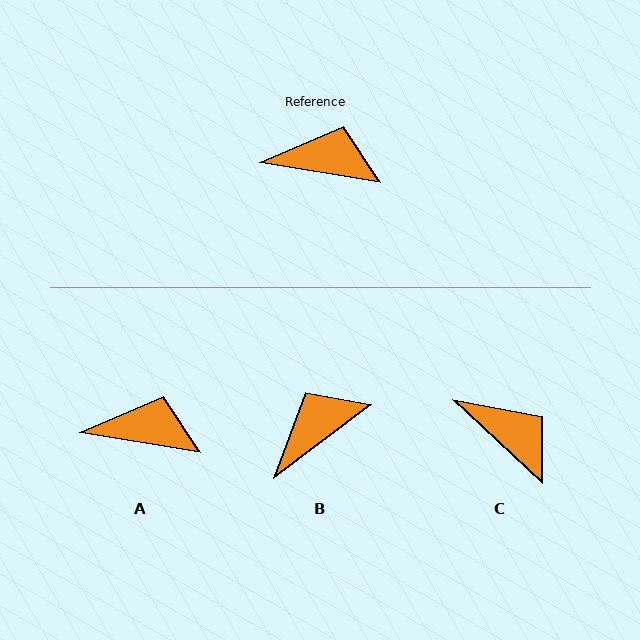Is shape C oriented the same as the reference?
No, it is off by about 33 degrees.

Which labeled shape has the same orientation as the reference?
A.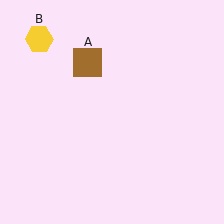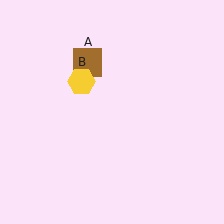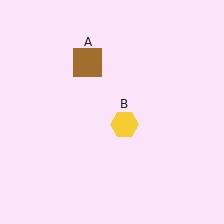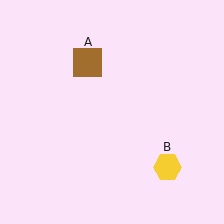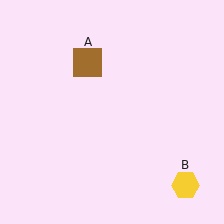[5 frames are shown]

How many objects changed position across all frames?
1 object changed position: yellow hexagon (object B).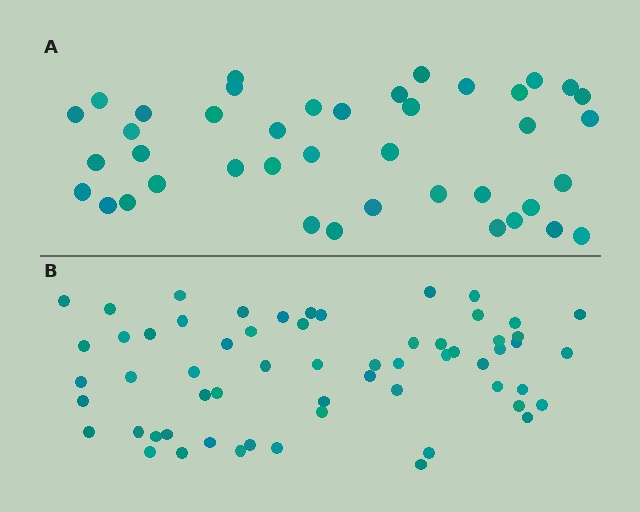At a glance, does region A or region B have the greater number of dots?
Region B (the bottom region) has more dots.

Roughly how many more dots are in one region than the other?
Region B has approximately 20 more dots than region A.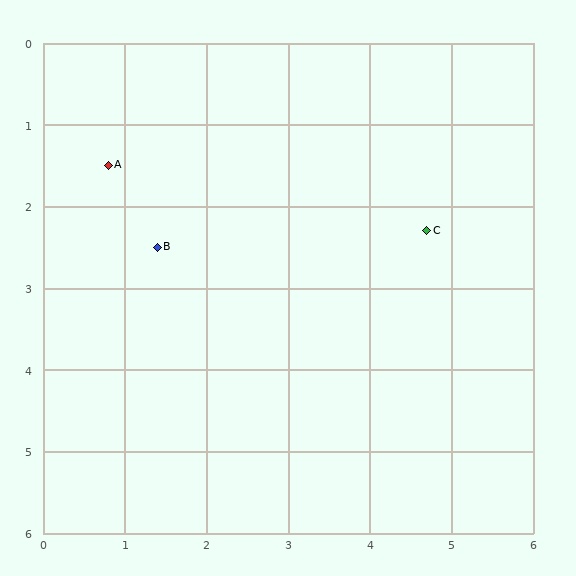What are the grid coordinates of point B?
Point B is at approximately (1.4, 2.5).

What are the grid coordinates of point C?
Point C is at approximately (4.7, 2.3).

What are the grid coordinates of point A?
Point A is at approximately (0.8, 1.5).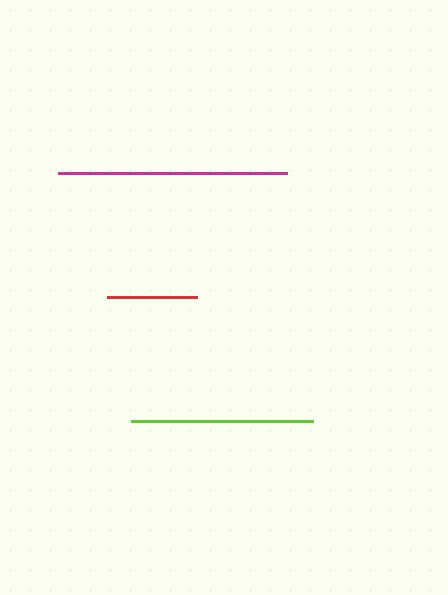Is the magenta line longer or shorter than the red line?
The magenta line is longer than the red line.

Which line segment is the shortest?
The red line is the shortest at approximately 90 pixels.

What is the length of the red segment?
The red segment is approximately 90 pixels long.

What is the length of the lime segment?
The lime segment is approximately 181 pixels long.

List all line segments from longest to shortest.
From longest to shortest: magenta, lime, red.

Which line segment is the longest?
The magenta line is the longest at approximately 229 pixels.